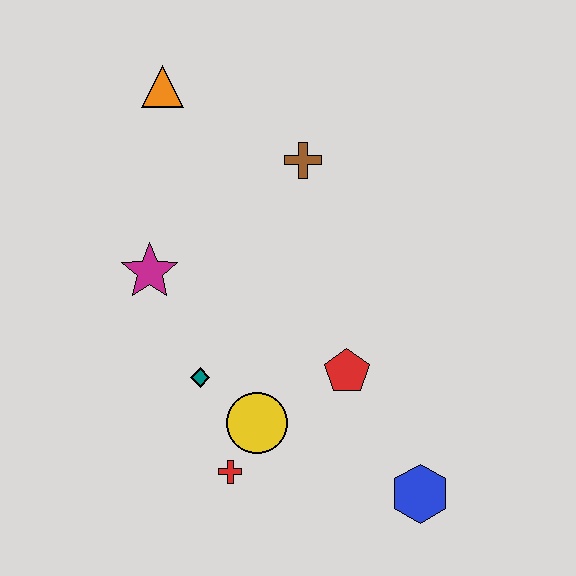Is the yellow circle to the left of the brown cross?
Yes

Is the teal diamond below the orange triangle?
Yes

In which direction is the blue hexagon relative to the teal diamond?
The blue hexagon is to the right of the teal diamond.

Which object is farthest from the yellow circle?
The orange triangle is farthest from the yellow circle.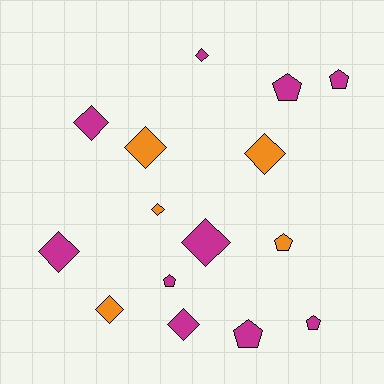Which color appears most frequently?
Magenta, with 10 objects.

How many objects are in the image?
There are 15 objects.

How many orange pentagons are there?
There is 1 orange pentagon.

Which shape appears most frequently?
Diamond, with 9 objects.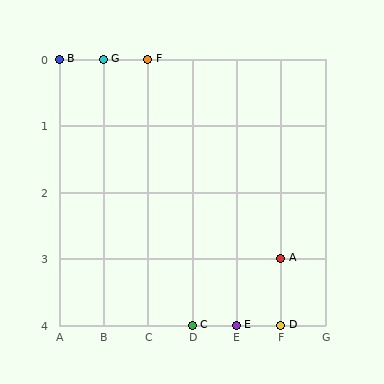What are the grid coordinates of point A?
Point A is at grid coordinates (F, 3).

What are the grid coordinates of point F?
Point F is at grid coordinates (C, 0).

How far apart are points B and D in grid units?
Points B and D are 5 columns and 4 rows apart (about 6.4 grid units diagonally).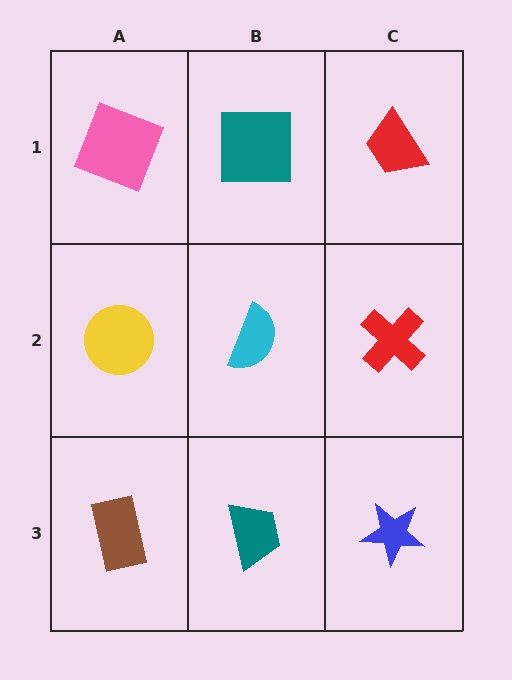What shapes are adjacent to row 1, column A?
A yellow circle (row 2, column A), a teal square (row 1, column B).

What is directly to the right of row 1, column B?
A red trapezoid.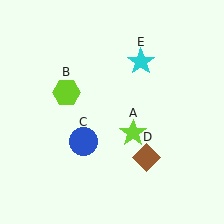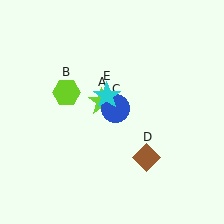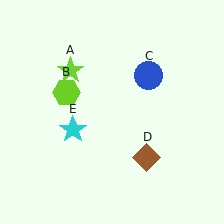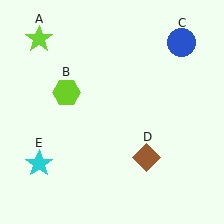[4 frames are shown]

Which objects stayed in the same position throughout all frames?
Lime hexagon (object B) and brown diamond (object D) remained stationary.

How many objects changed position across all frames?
3 objects changed position: lime star (object A), blue circle (object C), cyan star (object E).